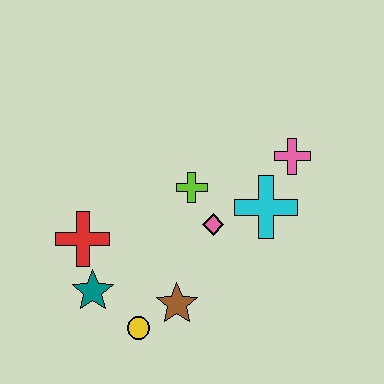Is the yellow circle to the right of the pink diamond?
No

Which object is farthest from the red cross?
The pink cross is farthest from the red cross.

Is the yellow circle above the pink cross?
No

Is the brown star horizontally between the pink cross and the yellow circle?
Yes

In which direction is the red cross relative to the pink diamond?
The red cross is to the left of the pink diamond.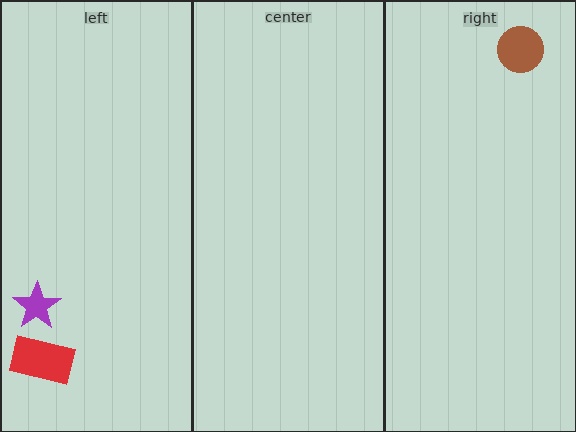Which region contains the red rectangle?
The left region.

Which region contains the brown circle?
The right region.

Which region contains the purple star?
The left region.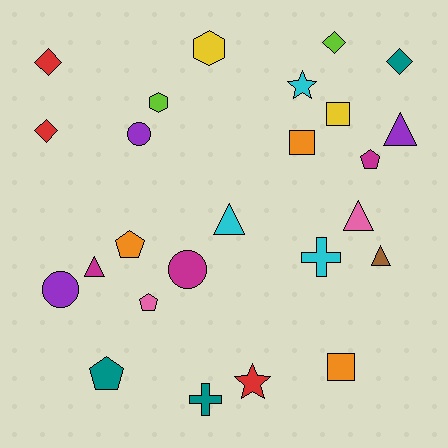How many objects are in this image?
There are 25 objects.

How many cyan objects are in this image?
There are 3 cyan objects.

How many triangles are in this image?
There are 5 triangles.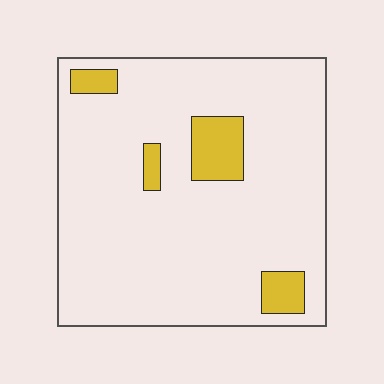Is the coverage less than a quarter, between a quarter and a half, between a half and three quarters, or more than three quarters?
Less than a quarter.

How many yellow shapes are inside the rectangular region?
4.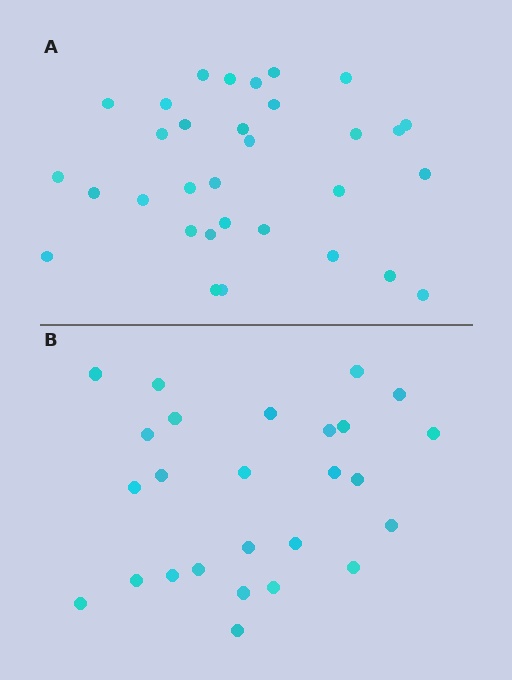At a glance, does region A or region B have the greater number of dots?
Region A (the top region) has more dots.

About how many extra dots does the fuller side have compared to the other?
Region A has about 6 more dots than region B.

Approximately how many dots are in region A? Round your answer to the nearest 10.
About 30 dots. (The exact count is 32, which rounds to 30.)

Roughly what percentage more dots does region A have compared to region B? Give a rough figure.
About 25% more.